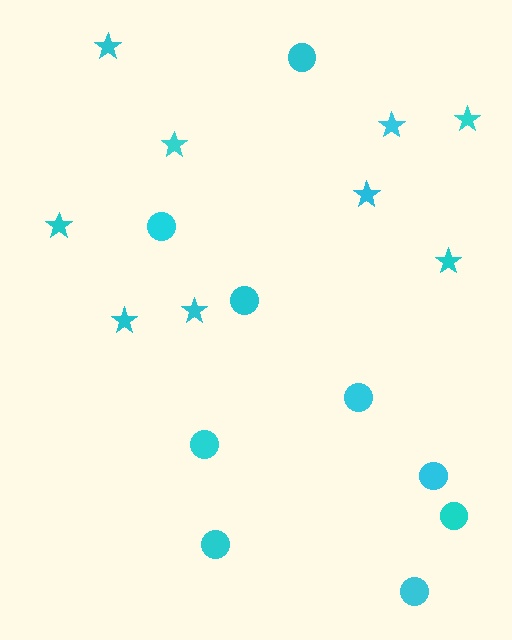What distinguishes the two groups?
There are 2 groups: one group of circles (9) and one group of stars (9).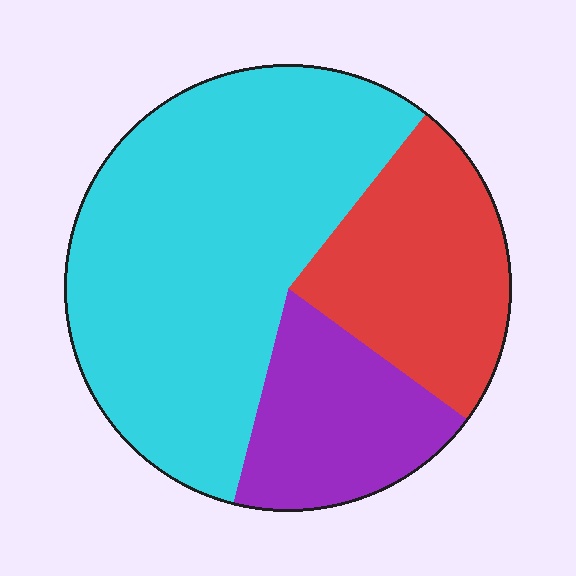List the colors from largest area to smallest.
From largest to smallest: cyan, red, purple.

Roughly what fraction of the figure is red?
Red covers roughly 25% of the figure.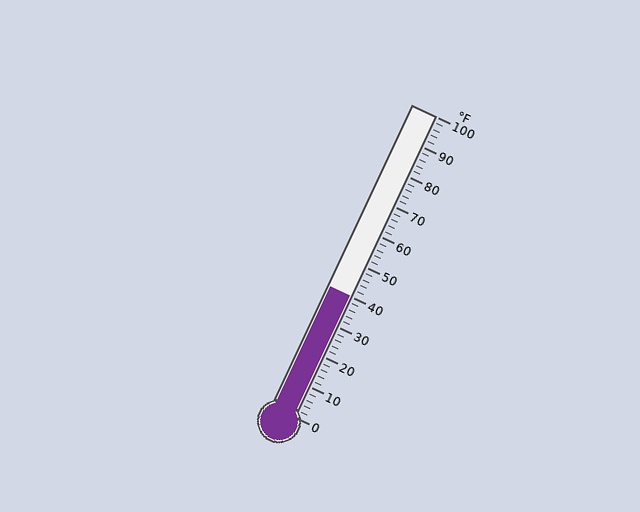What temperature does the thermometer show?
The thermometer shows approximately 40°F.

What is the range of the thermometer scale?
The thermometer scale ranges from 0°F to 100°F.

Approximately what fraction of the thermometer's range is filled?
The thermometer is filled to approximately 40% of its range.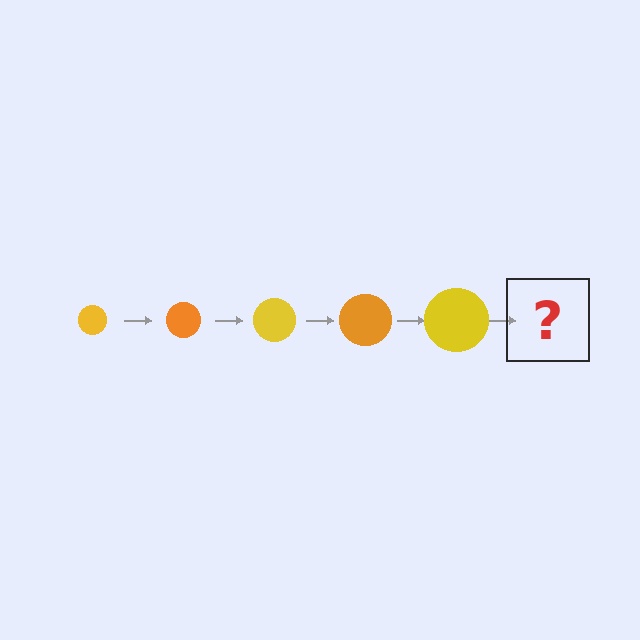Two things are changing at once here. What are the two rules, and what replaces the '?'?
The two rules are that the circle grows larger each step and the color cycles through yellow and orange. The '?' should be an orange circle, larger than the previous one.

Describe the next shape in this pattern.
It should be an orange circle, larger than the previous one.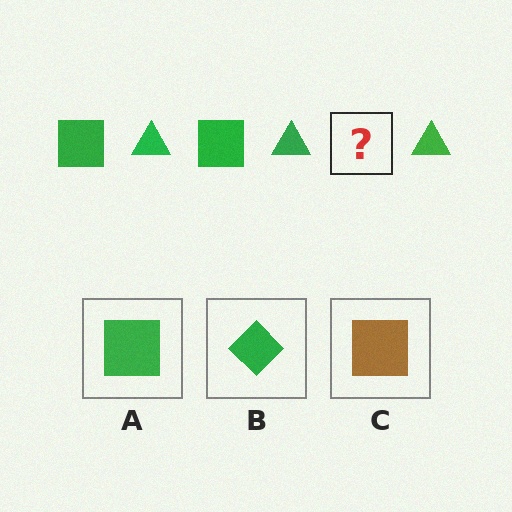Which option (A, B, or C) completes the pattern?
A.